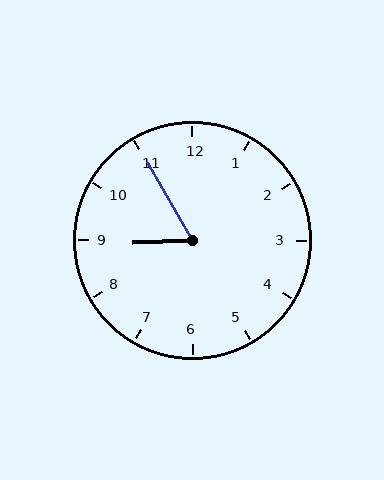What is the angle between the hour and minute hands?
Approximately 62 degrees.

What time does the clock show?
8:55.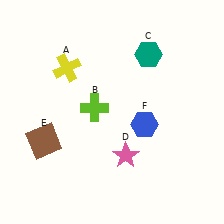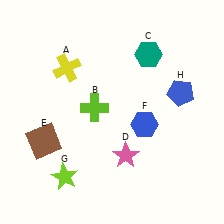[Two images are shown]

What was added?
A lime star (G), a blue pentagon (H) were added in Image 2.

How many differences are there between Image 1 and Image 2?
There are 2 differences between the two images.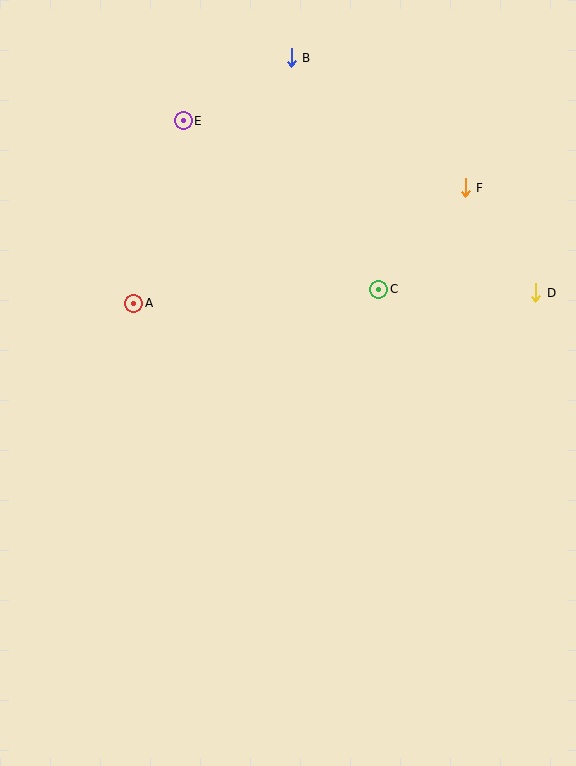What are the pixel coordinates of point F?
Point F is at (465, 188).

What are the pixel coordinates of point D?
Point D is at (536, 293).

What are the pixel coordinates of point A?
Point A is at (134, 303).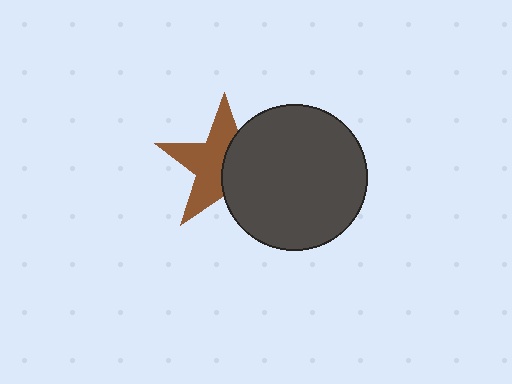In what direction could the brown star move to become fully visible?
The brown star could move left. That would shift it out from behind the dark gray circle entirely.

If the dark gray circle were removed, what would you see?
You would see the complete brown star.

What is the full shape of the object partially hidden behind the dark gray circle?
The partially hidden object is a brown star.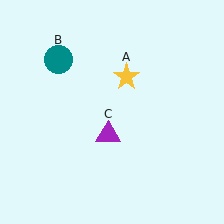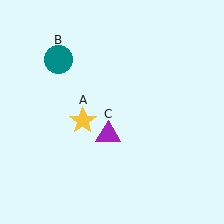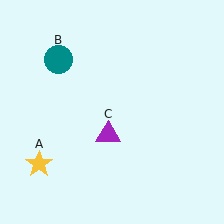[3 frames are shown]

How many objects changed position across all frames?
1 object changed position: yellow star (object A).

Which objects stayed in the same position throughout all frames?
Teal circle (object B) and purple triangle (object C) remained stationary.